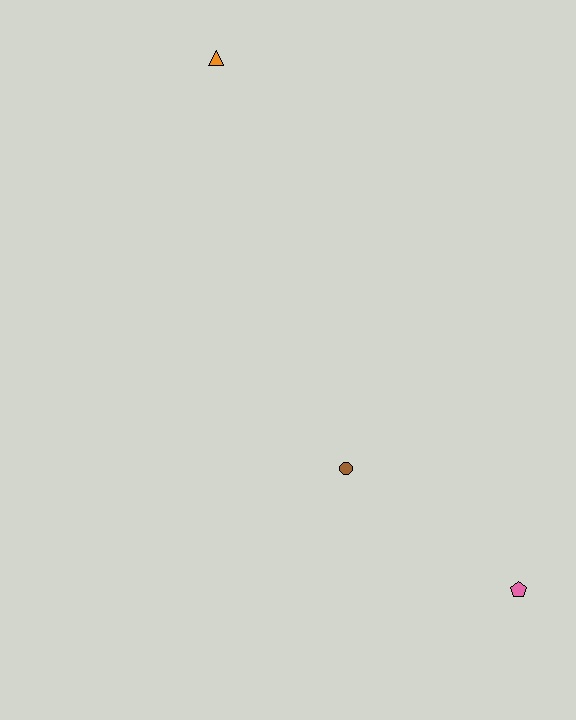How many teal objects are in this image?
There are no teal objects.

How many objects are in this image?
There are 3 objects.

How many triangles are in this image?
There is 1 triangle.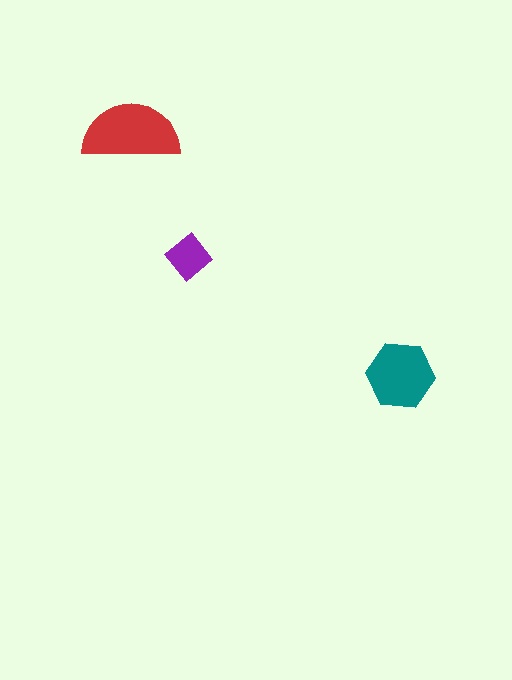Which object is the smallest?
The purple diamond.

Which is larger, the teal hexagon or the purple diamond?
The teal hexagon.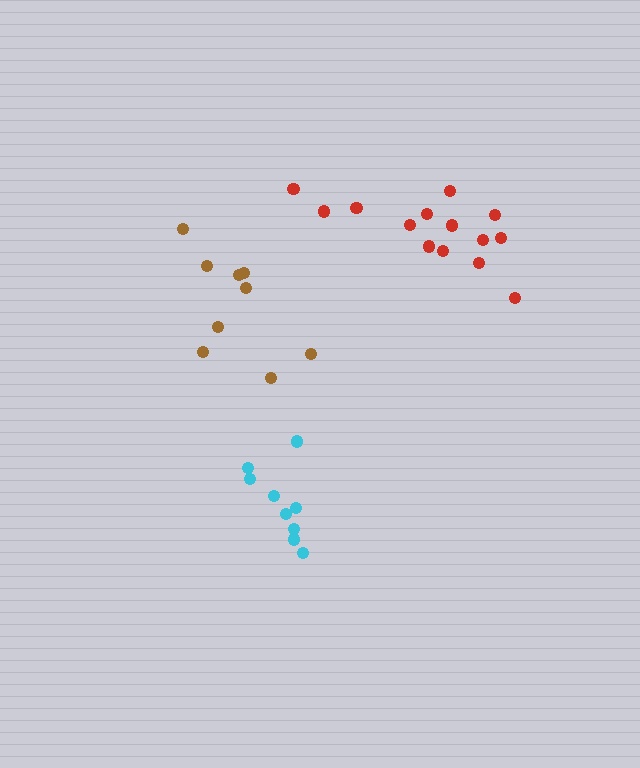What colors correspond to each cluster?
The clusters are colored: red, cyan, brown.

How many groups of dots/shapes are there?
There are 3 groups.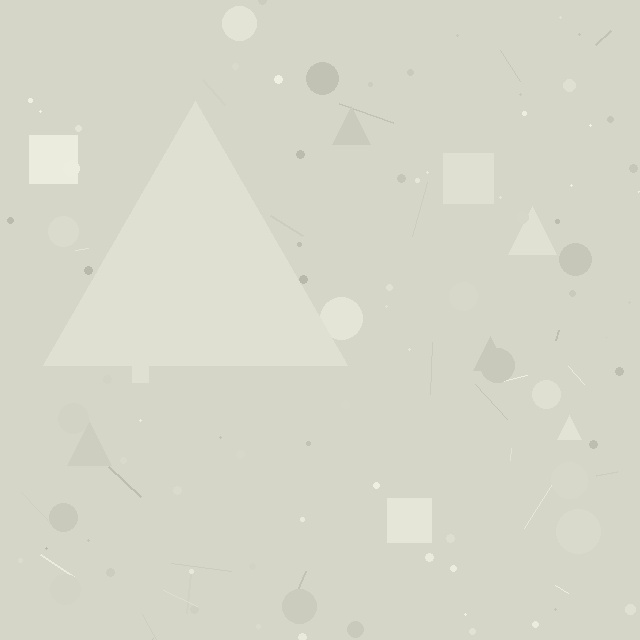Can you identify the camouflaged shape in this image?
The camouflaged shape is a triangle.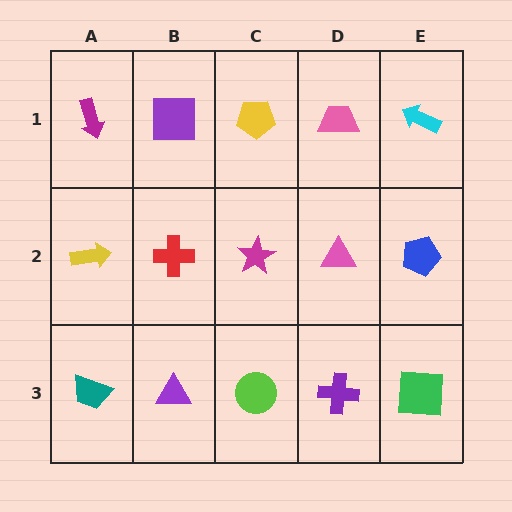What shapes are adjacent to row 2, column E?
A cyan arrow (row 1, column E), a green square (row 3, column E), a pink triangle (row 2, column D).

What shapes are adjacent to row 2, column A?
A magenta arrow (row 1, column A), a teal trapezoid (row 3, column A), a red cross (row 2, column B).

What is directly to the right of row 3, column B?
A lime circle.